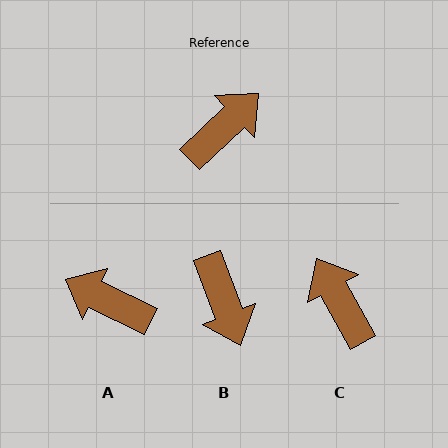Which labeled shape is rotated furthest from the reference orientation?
B, about 113 degrees away.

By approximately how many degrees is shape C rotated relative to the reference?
Approximately 76 degrees counter-clockwise.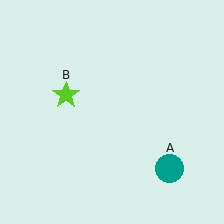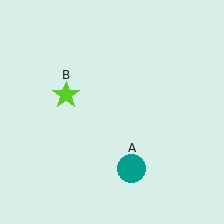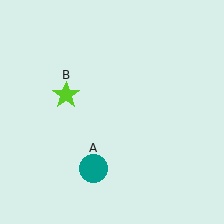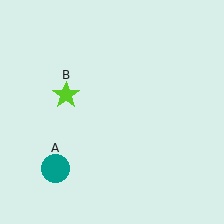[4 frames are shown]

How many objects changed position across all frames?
1 object changed position: teal circle (object A).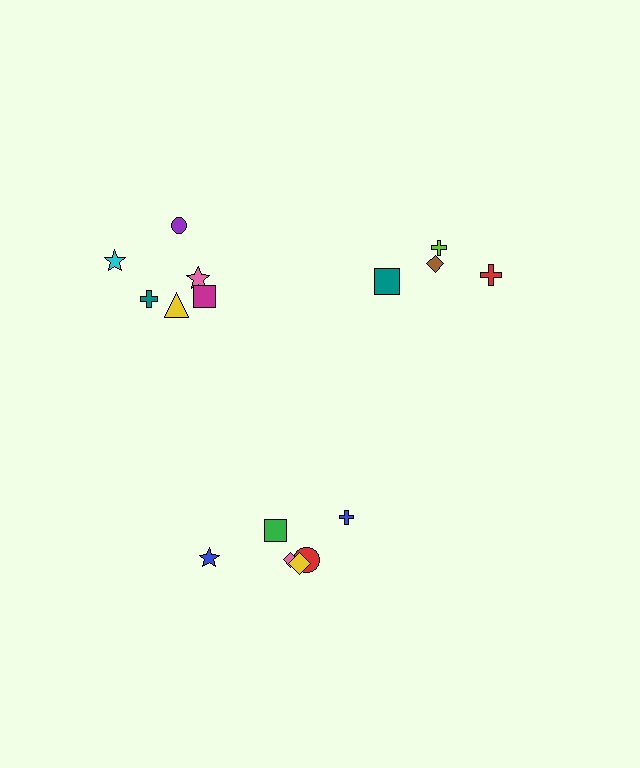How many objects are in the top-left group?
There are 6 objects.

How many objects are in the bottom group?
There are 6 objects.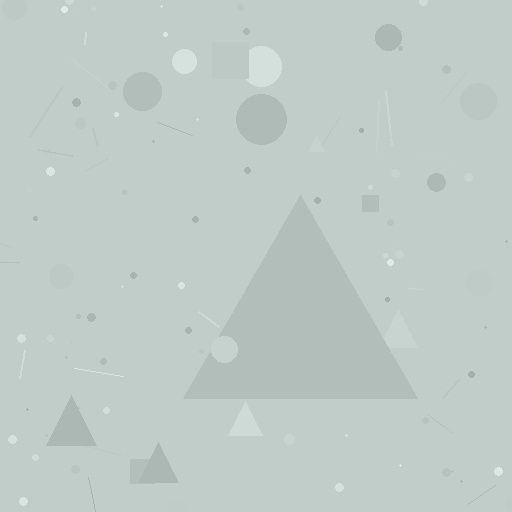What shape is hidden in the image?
A triangle is hidden in the image.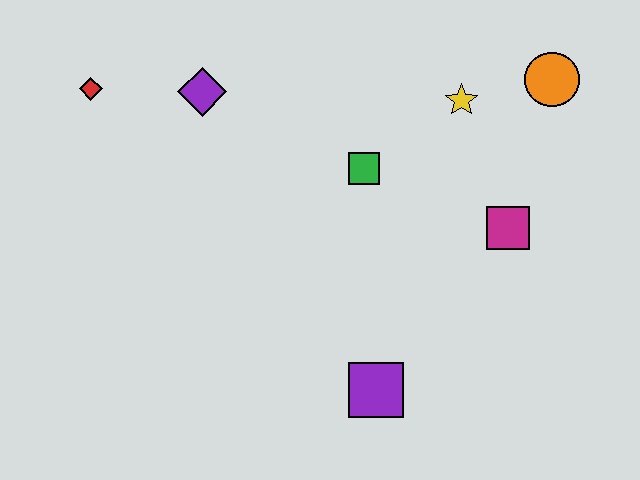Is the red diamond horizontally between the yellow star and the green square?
No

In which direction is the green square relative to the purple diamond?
The green square is to the right of the purple diamond.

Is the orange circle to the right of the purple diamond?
Yes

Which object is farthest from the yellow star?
The red diamond is farthest from the yellow star.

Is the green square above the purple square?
Yes